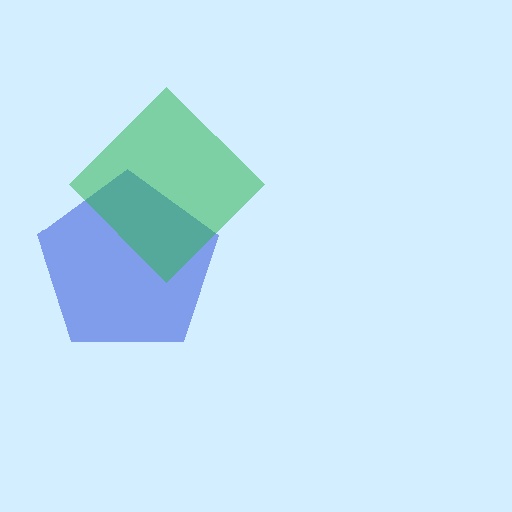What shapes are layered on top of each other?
The layered shapes are: a blue pentagon, a green diamond.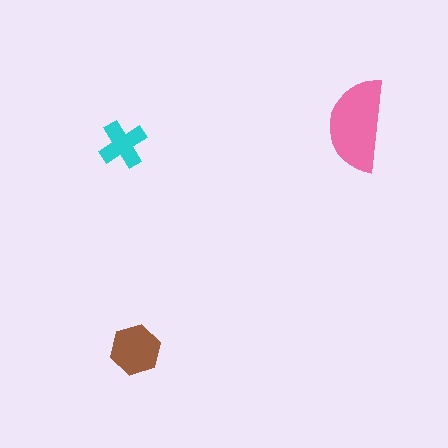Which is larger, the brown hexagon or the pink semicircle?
The pink semicircle.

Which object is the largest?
The pink semicircle.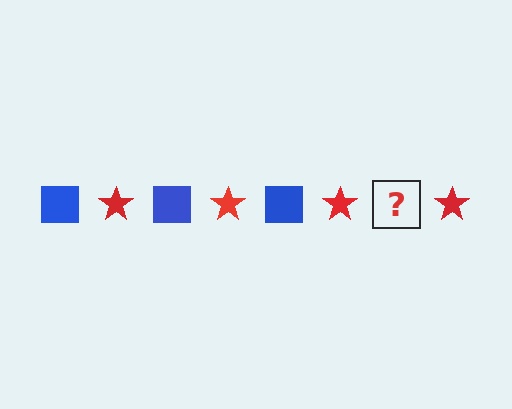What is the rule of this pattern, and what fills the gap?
The rule is that the pattern alternates between blue square and red star. The gap should be filled with a blue square.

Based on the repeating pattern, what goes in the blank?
The blank should be a blue square.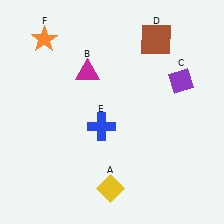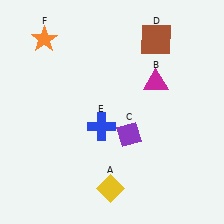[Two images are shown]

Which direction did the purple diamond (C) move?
The purple diamond (C) moved down.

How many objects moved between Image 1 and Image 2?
2 objects moved between the two images.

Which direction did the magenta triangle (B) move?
The magenta triangle (B) moved right.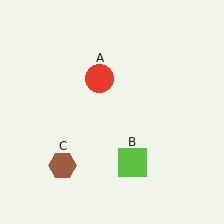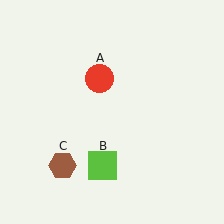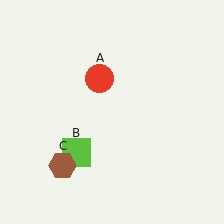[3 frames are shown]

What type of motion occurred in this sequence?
The lime square (object B) rotated clockwise around the center of the scene.